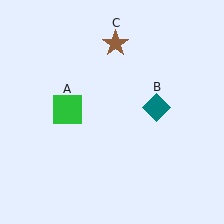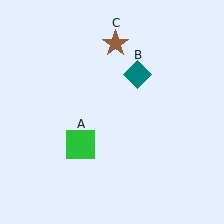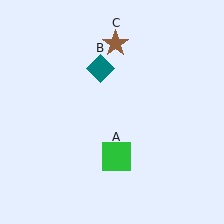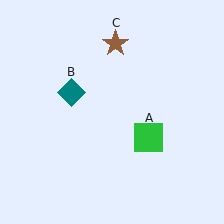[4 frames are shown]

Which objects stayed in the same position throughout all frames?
Brown star (object C) remained stationary.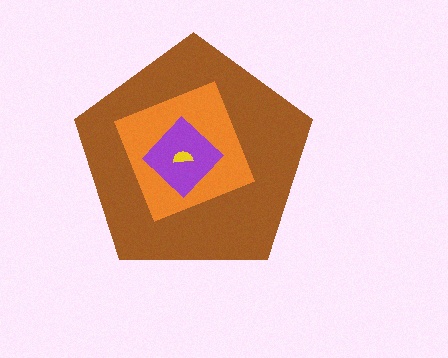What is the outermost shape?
The brown pentagon.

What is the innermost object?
The yellow semicircle.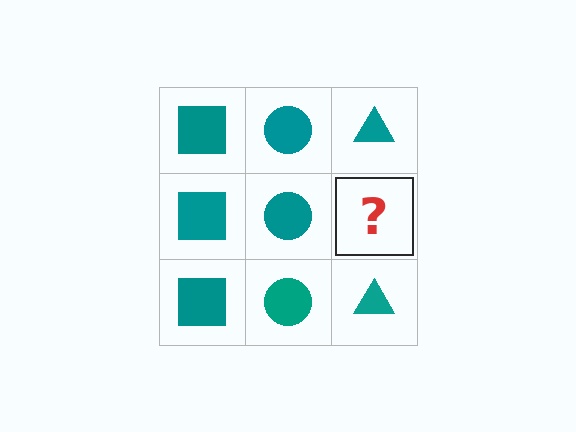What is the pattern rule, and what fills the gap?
The rule is that each column has a consistent shape. The gap should be filled with a teal triangle.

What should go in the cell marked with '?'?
The missing cell should contain a teal triangle.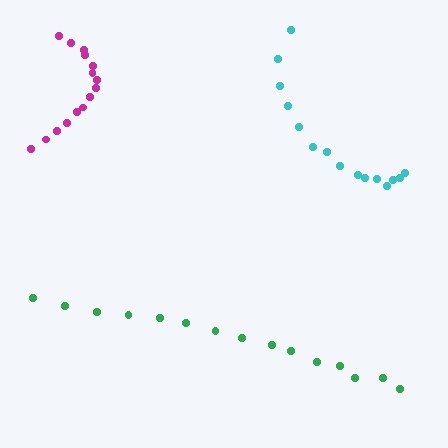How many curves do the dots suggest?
There are 3 distinct paths.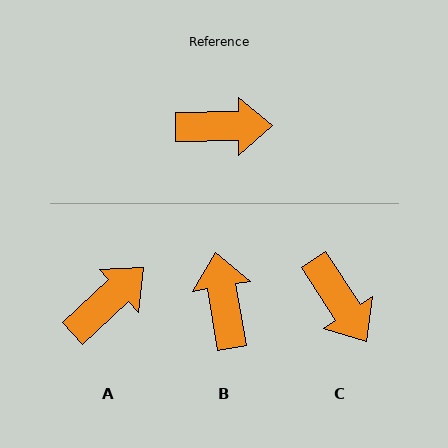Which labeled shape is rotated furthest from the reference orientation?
B, about 99 degrees away.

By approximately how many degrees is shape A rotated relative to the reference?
Approximately 42 degrees counter-clockwise.